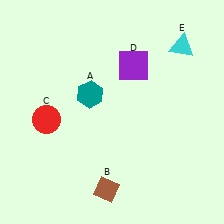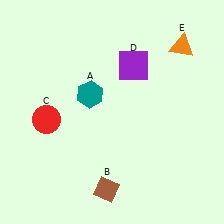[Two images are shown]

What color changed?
The triangle (E) changed from cyan in Image 1 to orange in Image 2.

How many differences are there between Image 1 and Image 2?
There is 1 difference between the two images.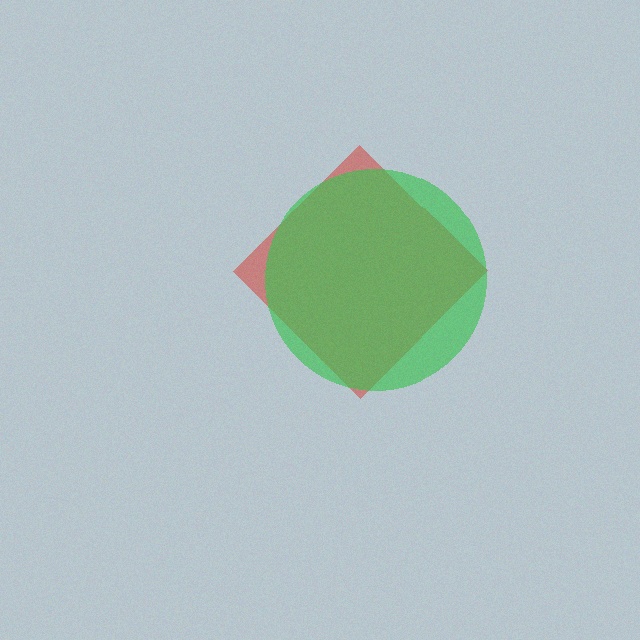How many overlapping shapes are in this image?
There are 2 overlapping shapes in the image.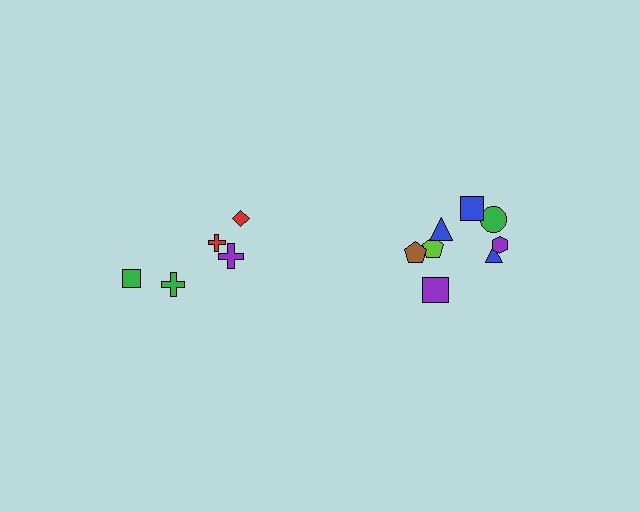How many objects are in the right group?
There are 8 objects.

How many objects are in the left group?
There are 5 objects.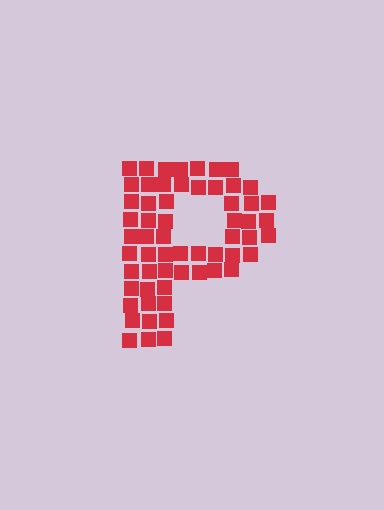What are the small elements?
The small elements are squares.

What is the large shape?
The large shape is the letter P.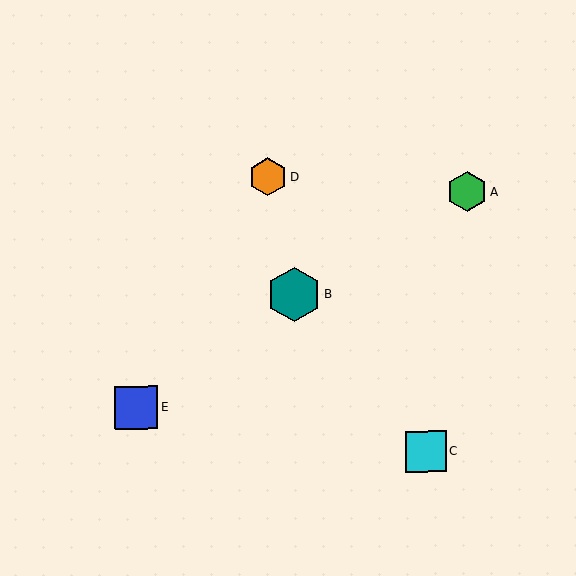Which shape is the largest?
The teal hexagon (labeled B) is the largest.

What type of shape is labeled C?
Shape C is a cyan square.